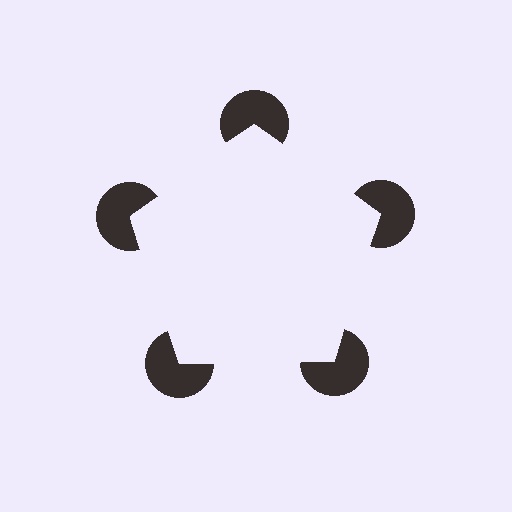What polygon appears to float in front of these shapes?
An illusory pentagon — its edges are inferred from the aligned wedge cuts in the pac-man discs, not physically drawn.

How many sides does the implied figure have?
5 sides.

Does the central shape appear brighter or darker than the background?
It typically appears slightly brighter than the background, even though no actual brightness change is drawn.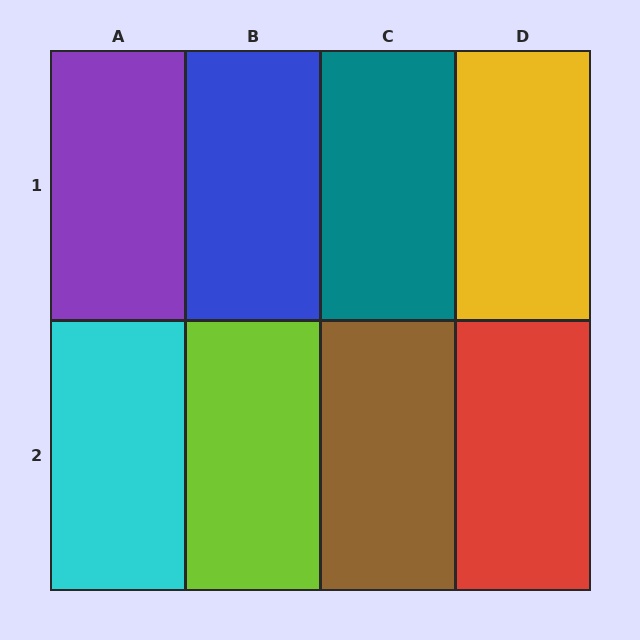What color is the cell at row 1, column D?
Yellow.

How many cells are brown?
1 cell is brown.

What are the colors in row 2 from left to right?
Cyan, lime, brown, red.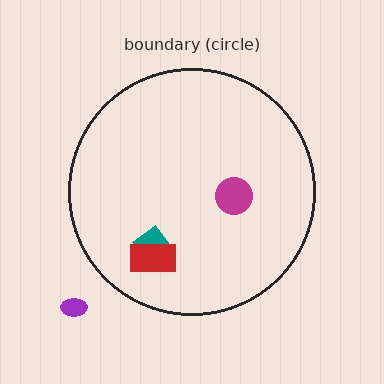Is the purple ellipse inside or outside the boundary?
Outside.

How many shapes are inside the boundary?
3 inside, 1 outside.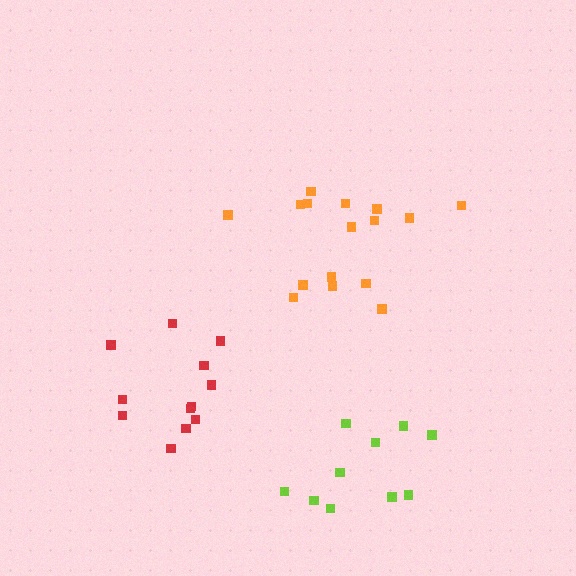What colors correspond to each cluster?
The clusters are colored: lime, orange, red.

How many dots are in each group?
Group 1: 10 dots, Group 2: 16 dots, Group 3: 12 dots (38 total).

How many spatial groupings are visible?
There are 3 spatial groupings.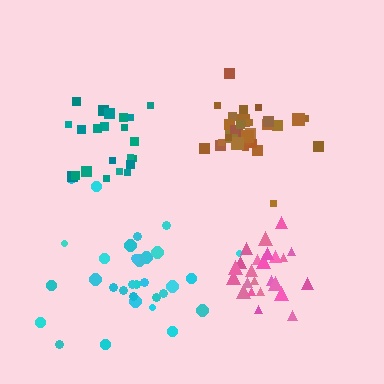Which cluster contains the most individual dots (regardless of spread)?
Brown (32).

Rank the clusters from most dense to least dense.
brown, pink, teal, cyan.